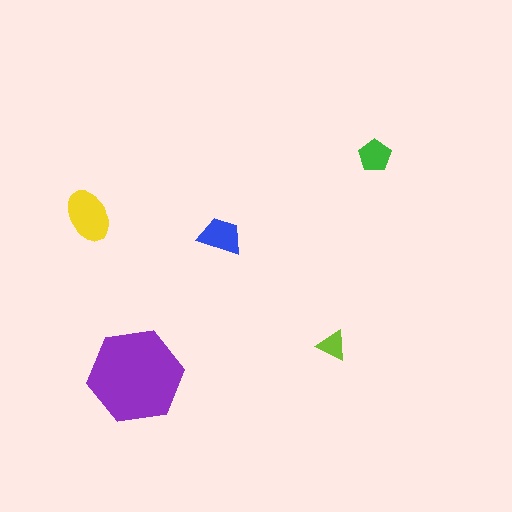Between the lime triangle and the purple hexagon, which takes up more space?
The purple hexagon.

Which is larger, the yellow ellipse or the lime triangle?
The yellow ellipse.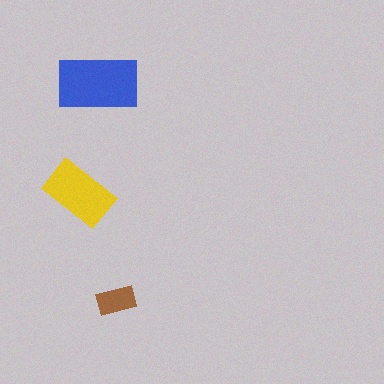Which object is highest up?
The blue rectangle is topmost.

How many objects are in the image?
There are 3 objects in the image.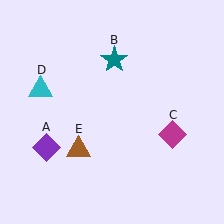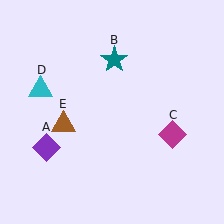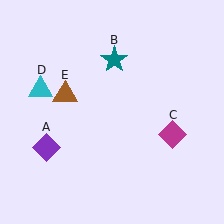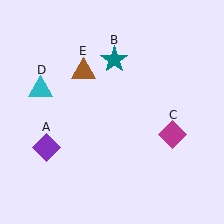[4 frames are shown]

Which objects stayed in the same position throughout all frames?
Purple diamond (object A) and teal star (object B) and magenta diamond (object C) and cyan triangle (object D) remained stationary.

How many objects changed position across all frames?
1 object changed position: brown triangle (object E).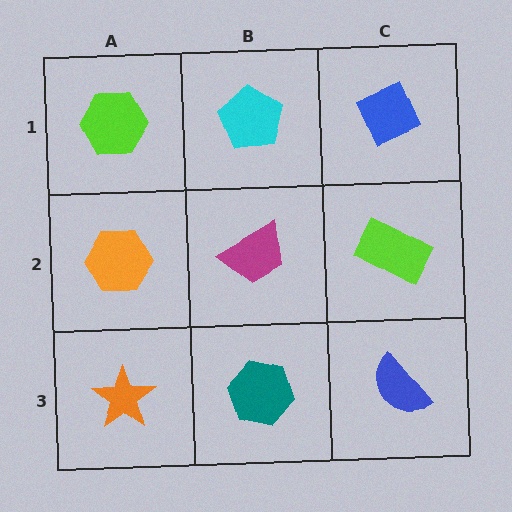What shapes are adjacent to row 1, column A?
An orange hexagon (row 2, column A), a cyan pentagon (row 1, column B).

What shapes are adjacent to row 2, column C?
A blue diamond (row 1, column C), a blue semicircle (row 3, column C), a magenta trapezoid (row 2, column B).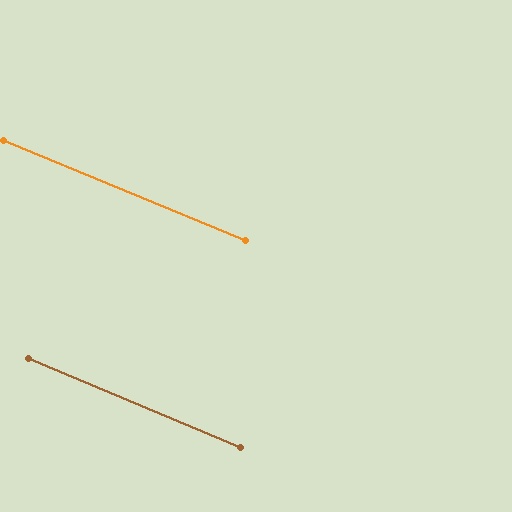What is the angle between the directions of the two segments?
Approximately 0 degrees.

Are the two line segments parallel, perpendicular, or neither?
Parallel — their directions differ by only 0.1°.